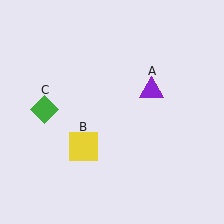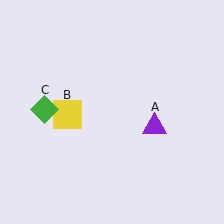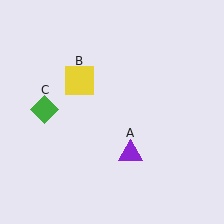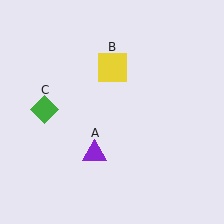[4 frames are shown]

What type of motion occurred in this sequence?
The purple triangle (object A), yellow square (object B) rotated clockwise around the center of the scene.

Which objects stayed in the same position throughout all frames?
Green diamond (object C) remained stationary.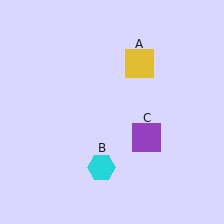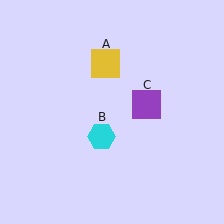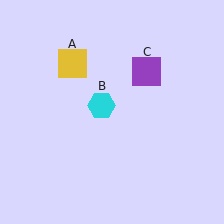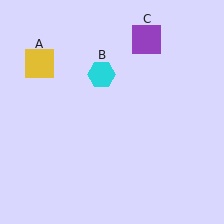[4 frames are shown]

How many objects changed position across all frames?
3 objects changed position: yellow square (object A), cyan hexagon (object B), purple square (object C).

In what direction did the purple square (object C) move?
The purple square (object C) moved up.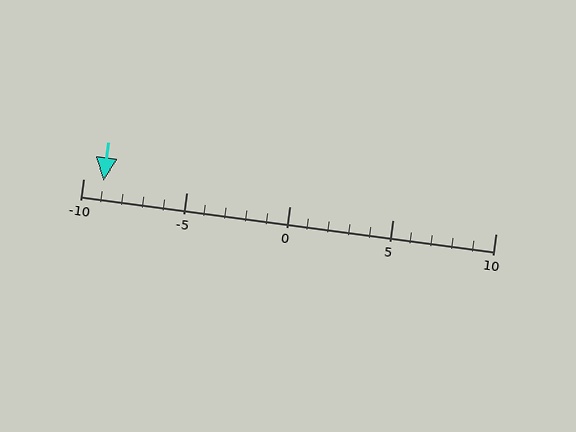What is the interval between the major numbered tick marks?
The major tick marks are spaced 5 units apart.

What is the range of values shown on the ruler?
The ruler shows values from -10 to 10.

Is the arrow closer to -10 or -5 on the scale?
The arrow is closer to -10.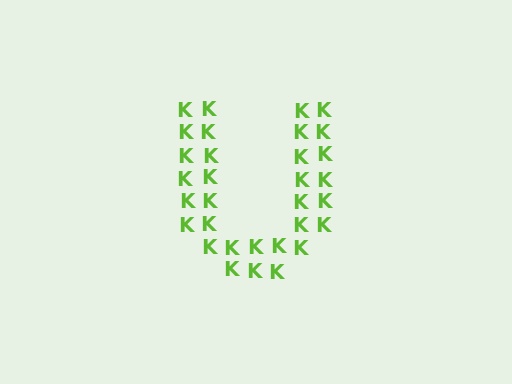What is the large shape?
The large shape is the letter U.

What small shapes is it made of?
It is made of small letter K's.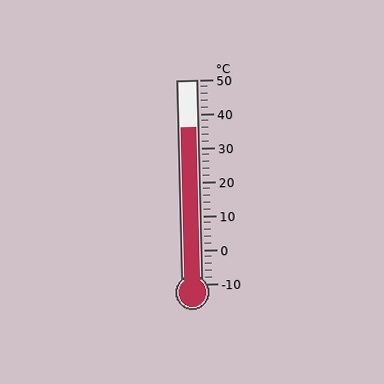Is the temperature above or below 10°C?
The temperature is above 10°C.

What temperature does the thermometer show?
The thermometer shows approximately 36°C.